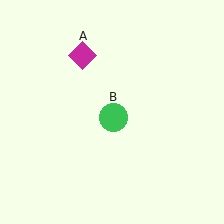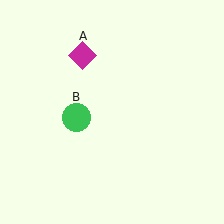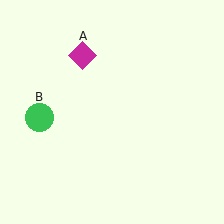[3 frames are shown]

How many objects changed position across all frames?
1 object changed position: green circle (object B).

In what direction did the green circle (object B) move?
The green circle (object B) moved left.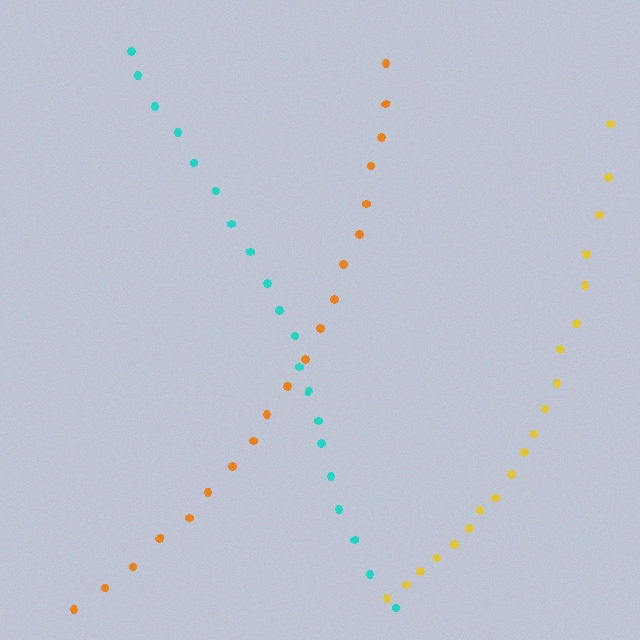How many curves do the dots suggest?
There are 3 distinct paths.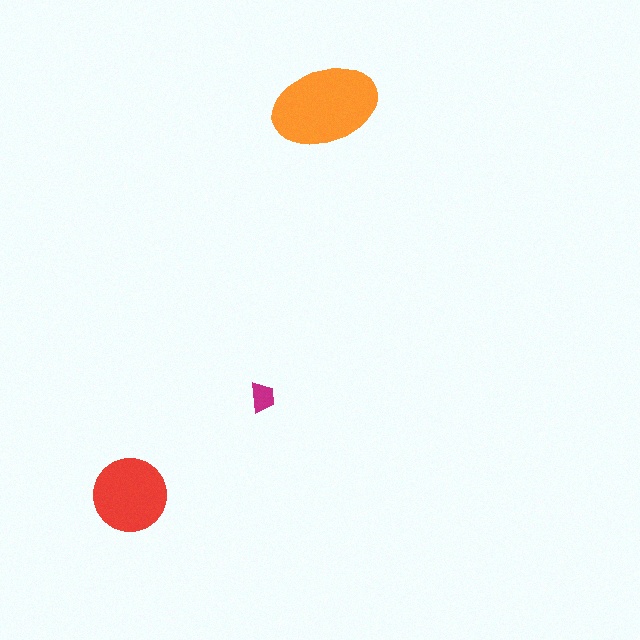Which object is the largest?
The orange ellipse.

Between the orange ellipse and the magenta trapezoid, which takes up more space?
The orange ellipse.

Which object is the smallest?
The magenta trapezoid.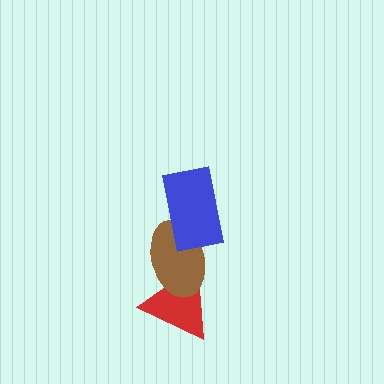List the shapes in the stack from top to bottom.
From top to bottom: the blue rectangle, the brown ellipse, the red triangle.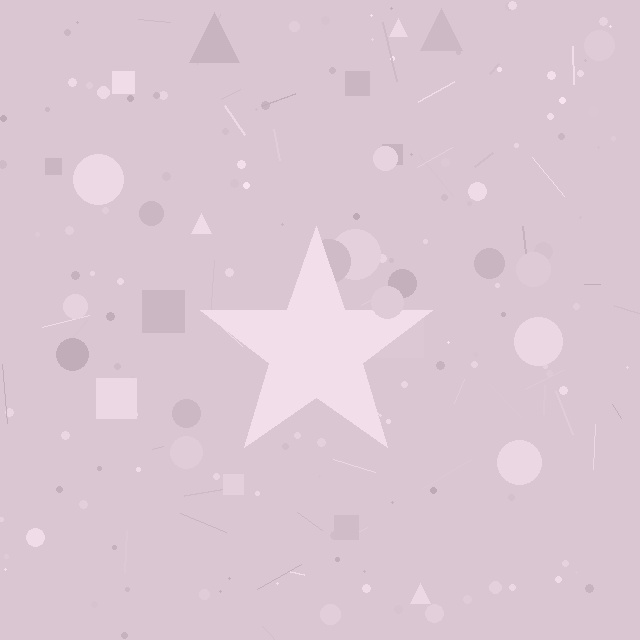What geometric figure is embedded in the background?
A star is embedded in the background.